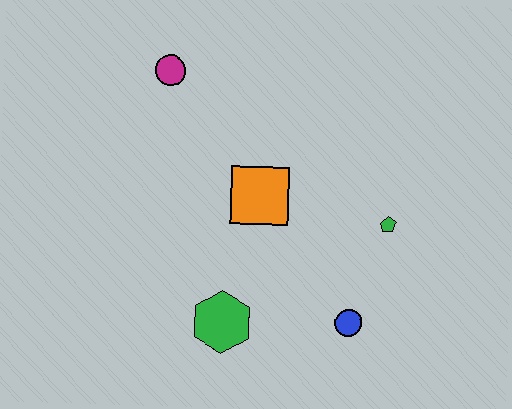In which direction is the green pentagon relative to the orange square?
The green pentagon is to the right of the orange square.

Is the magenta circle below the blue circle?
No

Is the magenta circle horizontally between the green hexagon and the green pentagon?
No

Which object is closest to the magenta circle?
The orange square is closest to the magenta circle.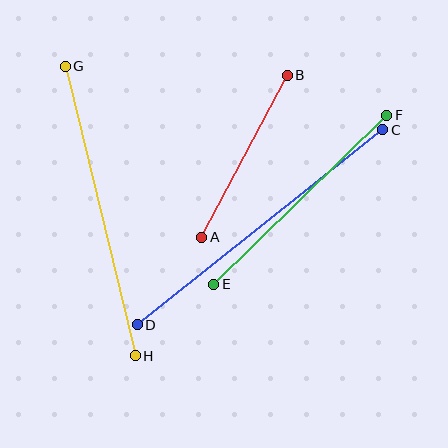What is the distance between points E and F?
The distance is approximately 242 pixels.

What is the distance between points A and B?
The distance is approximately 183 pixels.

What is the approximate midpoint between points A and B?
The midpoint is at approximately (245, 156) pixels.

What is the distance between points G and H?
The distance is approximately 298 pixels.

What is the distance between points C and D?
The distance is approximately 314 pixels.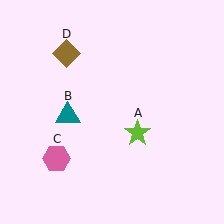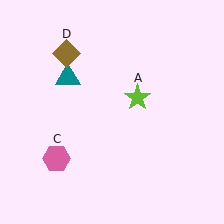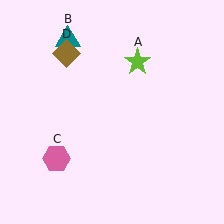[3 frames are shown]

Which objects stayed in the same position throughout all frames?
Pink hexagon (object C) and brown diamond (object D) remained stationary.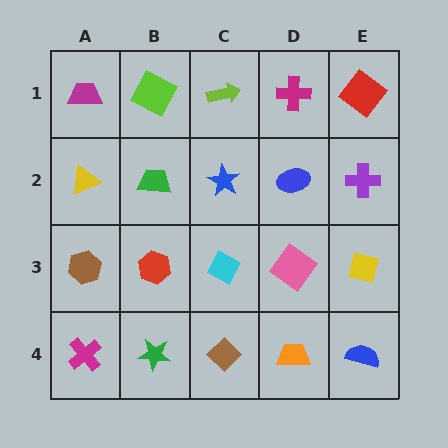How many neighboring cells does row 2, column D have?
4.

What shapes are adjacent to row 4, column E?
A yellow square (row 3, column E), an orange trapezoid (row 4, column D).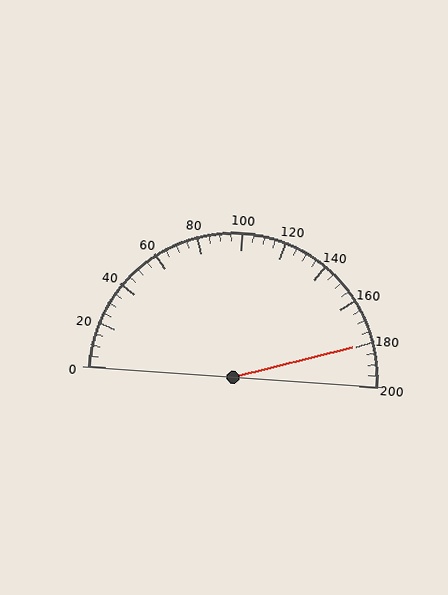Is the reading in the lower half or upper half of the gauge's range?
The reading is in the upper half of the range (0 to 200).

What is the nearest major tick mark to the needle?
The nearest major tick mark is 180.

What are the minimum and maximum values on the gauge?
The gauge ranges from 0 to 200.